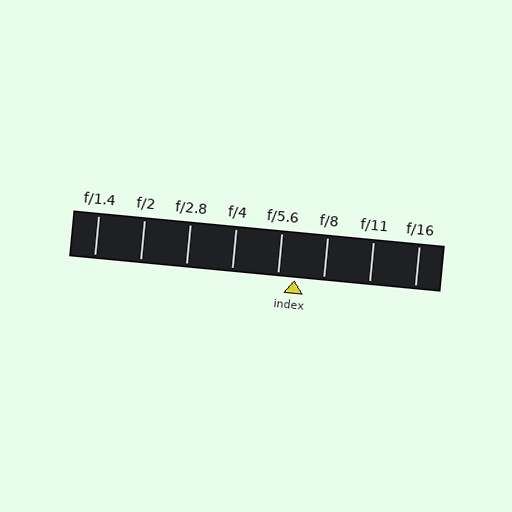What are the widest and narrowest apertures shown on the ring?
The widest aperture shown is f/1.4 and the narrowest is f/16.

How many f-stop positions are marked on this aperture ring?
There are 8 f-stop positions marked.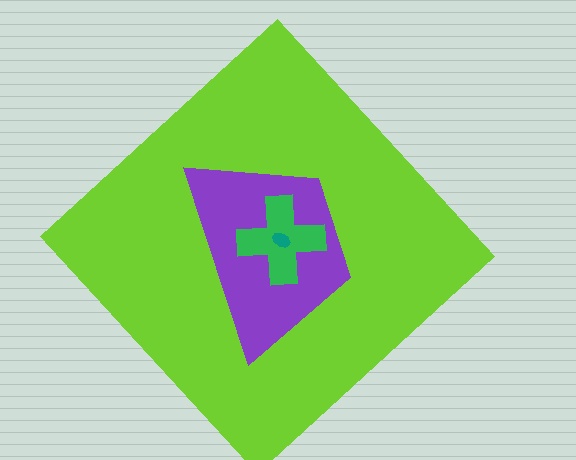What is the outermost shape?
The lime diamond.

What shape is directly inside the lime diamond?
The purple trapezoid.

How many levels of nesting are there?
4.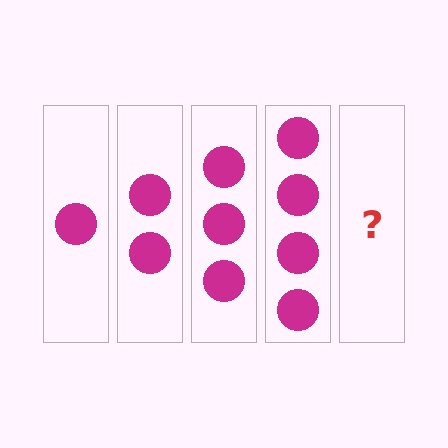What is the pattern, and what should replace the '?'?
The pattern is that each step adds one more circle. The '?' should be 5 circles.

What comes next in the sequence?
The next element should be 5 circles.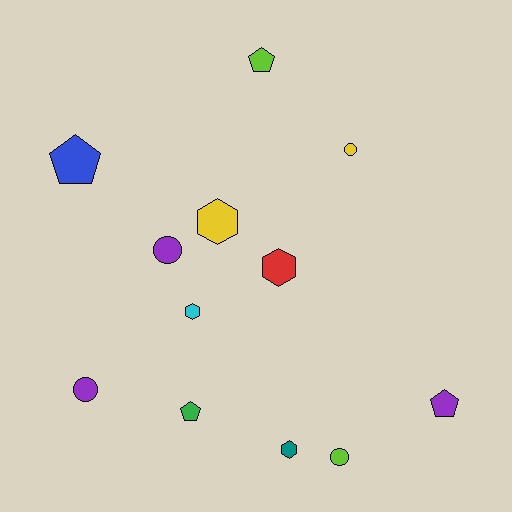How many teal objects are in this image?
There is 1 teal object.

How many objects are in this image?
There are 12 objects.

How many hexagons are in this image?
There are 4 hexagons.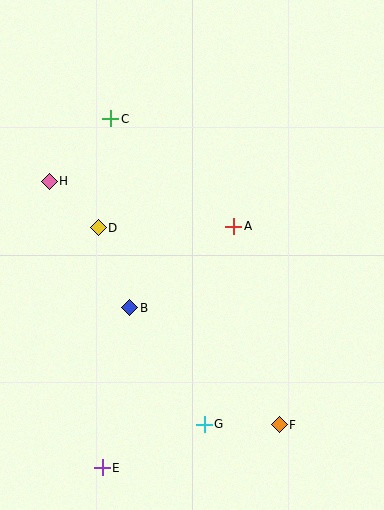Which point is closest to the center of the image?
Point A at (234, 226) is closest to the center.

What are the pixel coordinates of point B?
Point B is at (130, 308).